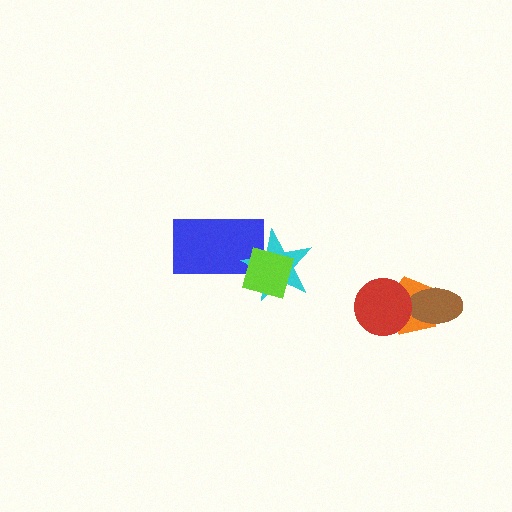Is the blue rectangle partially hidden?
Yes, it is partially covered by another shape.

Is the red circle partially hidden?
No, no other shape covers it.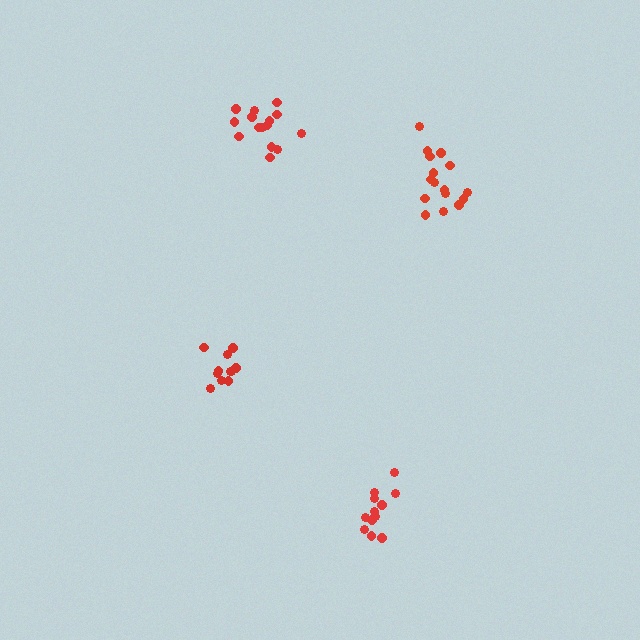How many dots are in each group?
Group 1: 11 dots, Group 2: 12 dots, Group 3: 16 dots, Group 4: 15 dots (54 total).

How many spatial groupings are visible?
There are 4 spatial groupings.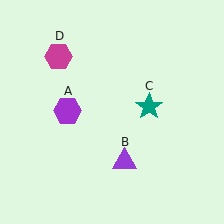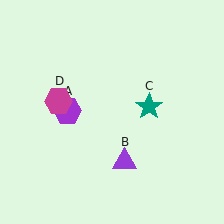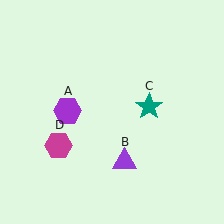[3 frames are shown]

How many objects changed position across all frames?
1 object changed position: magenta hexagon (object D).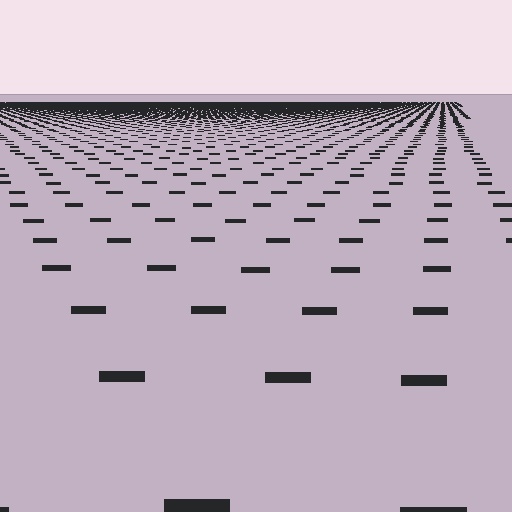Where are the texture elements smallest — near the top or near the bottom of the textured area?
Near the top.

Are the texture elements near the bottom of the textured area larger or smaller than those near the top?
Larger. Near the bottom, elements are closer to the viewer and appear at a bigger on-screen size.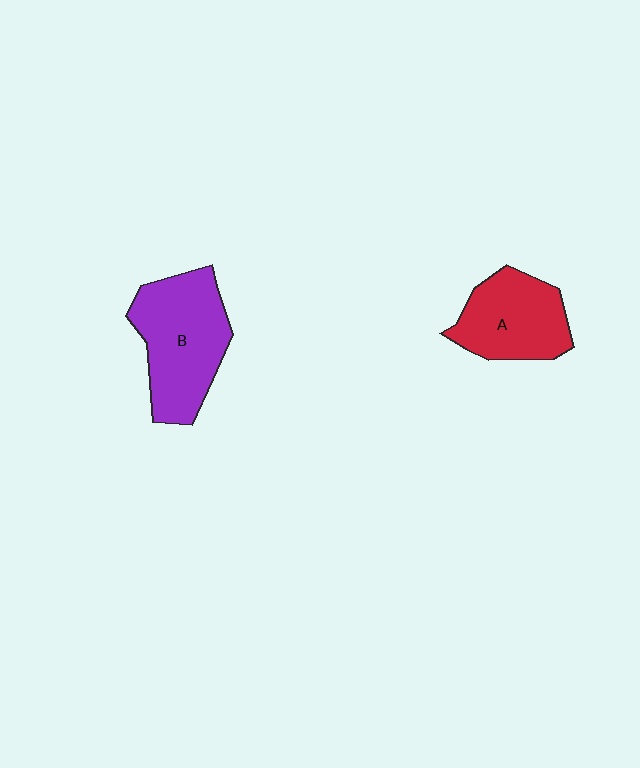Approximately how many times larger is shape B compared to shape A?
Approximately 1.3 times.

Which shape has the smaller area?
Shape A (red).